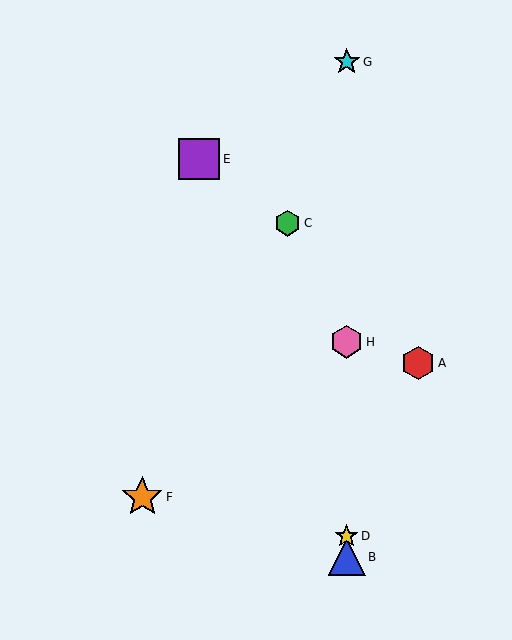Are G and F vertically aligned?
No, G is at x≈347 and F is at x≈142.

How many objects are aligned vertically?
4 objects (B, D, G, H) are aligned vertically.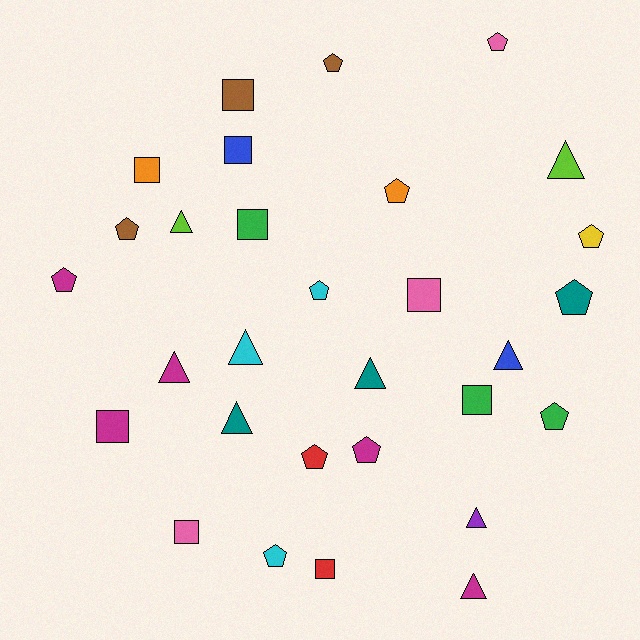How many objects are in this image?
There are 30 objects.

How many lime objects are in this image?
There are 2 lime objects.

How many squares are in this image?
There are 9 squares.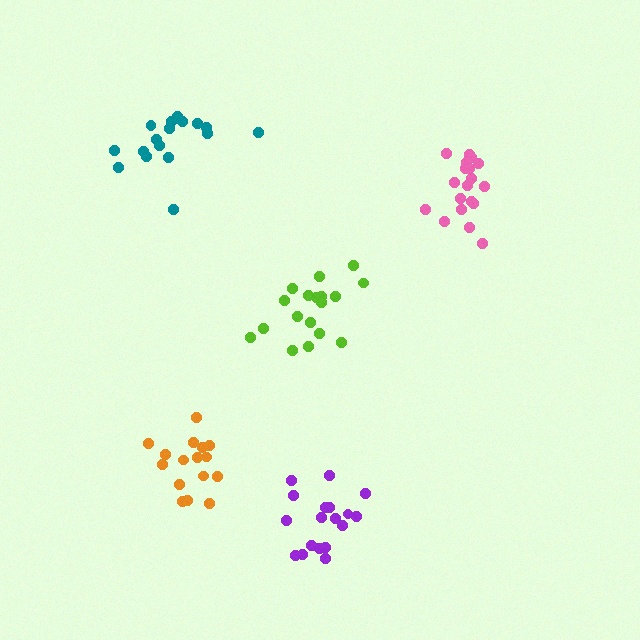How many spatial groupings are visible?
There are 5 spatial groupings.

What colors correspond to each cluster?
The clusters are colored: orange, teal, lime, purple, pink.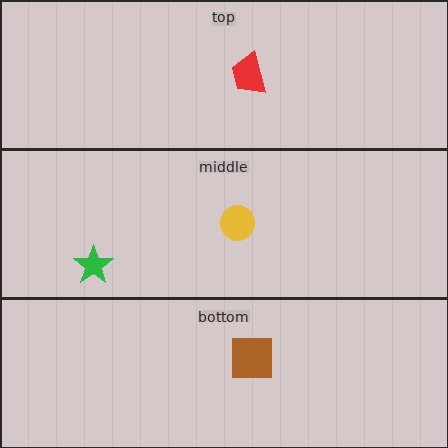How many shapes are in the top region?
1.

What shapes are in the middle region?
The green star, the yellow circle.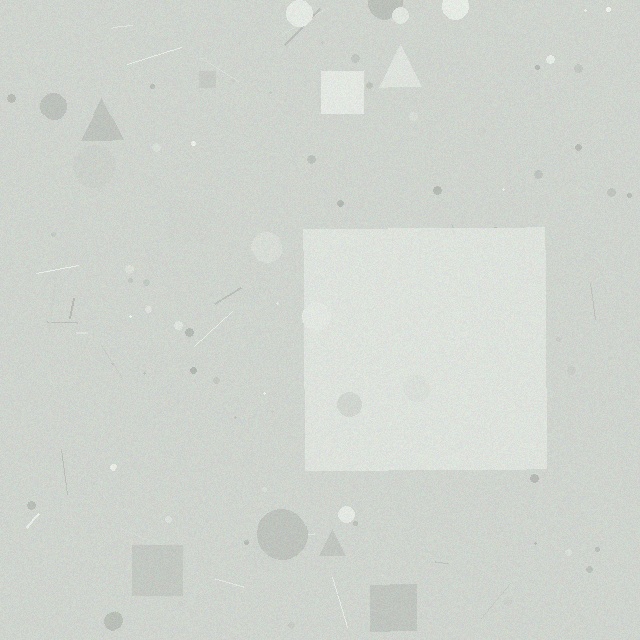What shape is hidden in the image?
A square is hidden in the image.